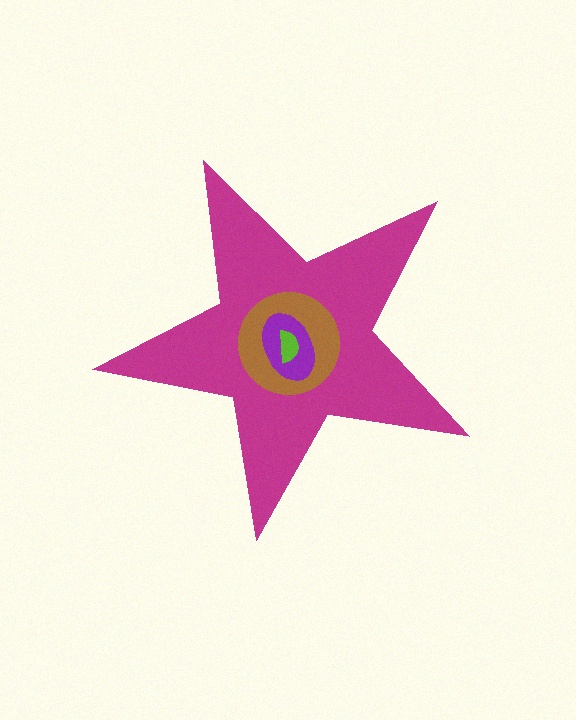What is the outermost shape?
The magenta star.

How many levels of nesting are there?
4.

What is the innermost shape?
The lime semicircle.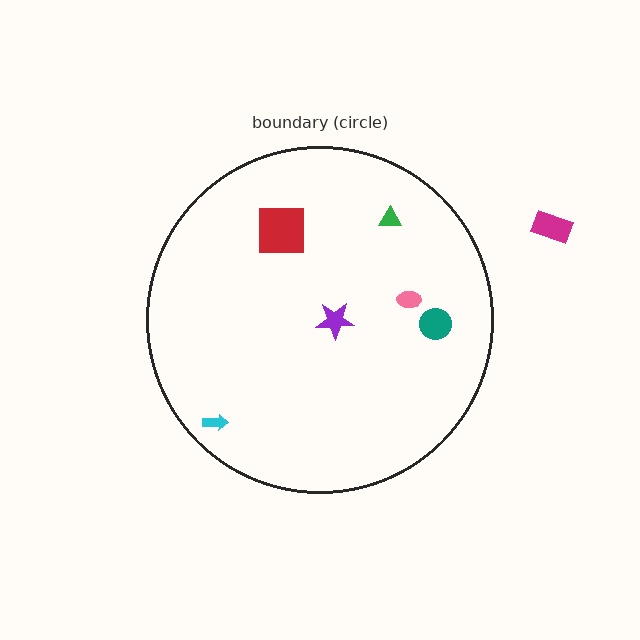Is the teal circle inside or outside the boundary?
Inside.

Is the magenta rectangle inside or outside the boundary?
Outside.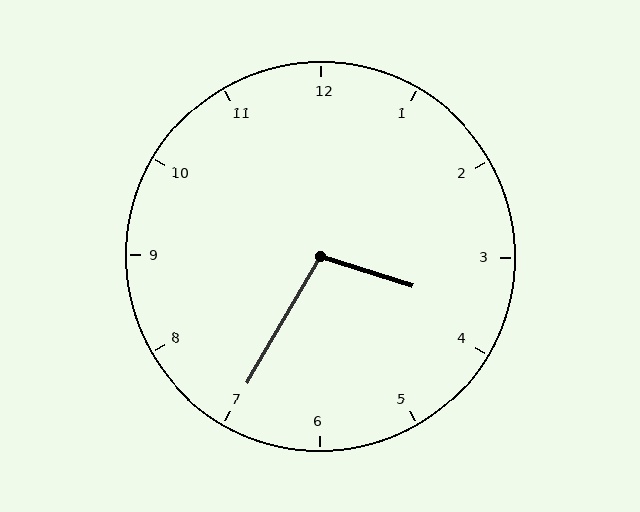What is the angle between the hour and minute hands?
Approximately 102 degrees.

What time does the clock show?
3:35.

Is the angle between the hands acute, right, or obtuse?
It is obtuse.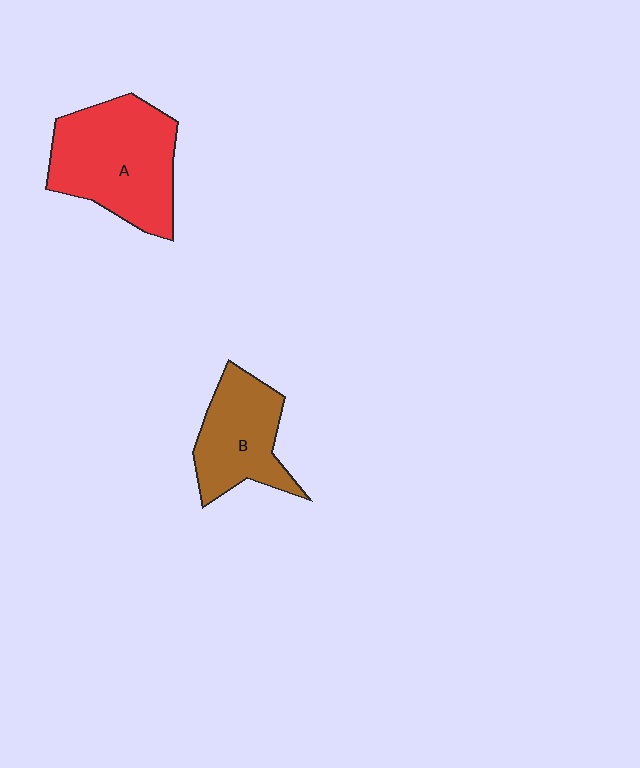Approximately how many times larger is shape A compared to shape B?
Approximately 1.5 times.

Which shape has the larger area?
Shape A (red).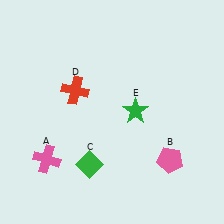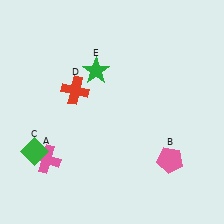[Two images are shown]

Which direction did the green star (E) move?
The green star (E) moved up.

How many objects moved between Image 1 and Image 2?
2 objects moved between the two images.